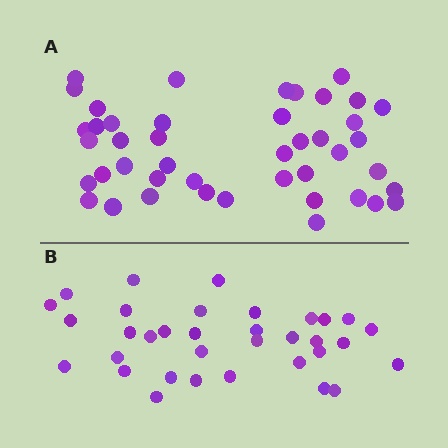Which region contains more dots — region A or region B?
Region A (the top region) has more dots.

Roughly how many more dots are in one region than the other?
Region A has roughly 10 or so more dots than region B.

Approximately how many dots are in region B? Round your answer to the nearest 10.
About 30 dots. (The exact count is 34, which rounds to 30.)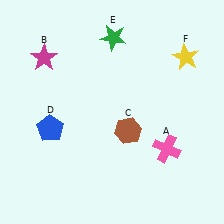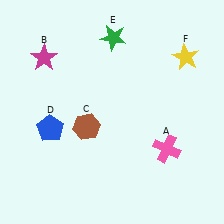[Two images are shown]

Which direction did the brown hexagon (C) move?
The brown hexagon (C) moved left.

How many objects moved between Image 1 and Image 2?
1 object moved between the two images.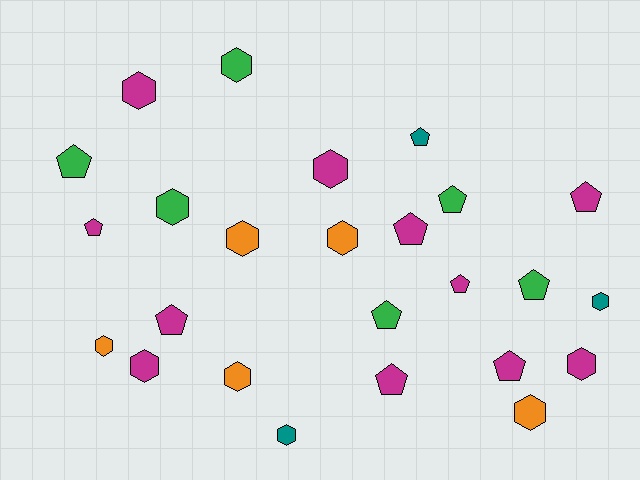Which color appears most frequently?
Magenta, with 11 objects.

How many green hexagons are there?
There are 2 green hexagons.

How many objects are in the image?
There are 25 objects.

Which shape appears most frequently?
Hexagon, with 13 objects.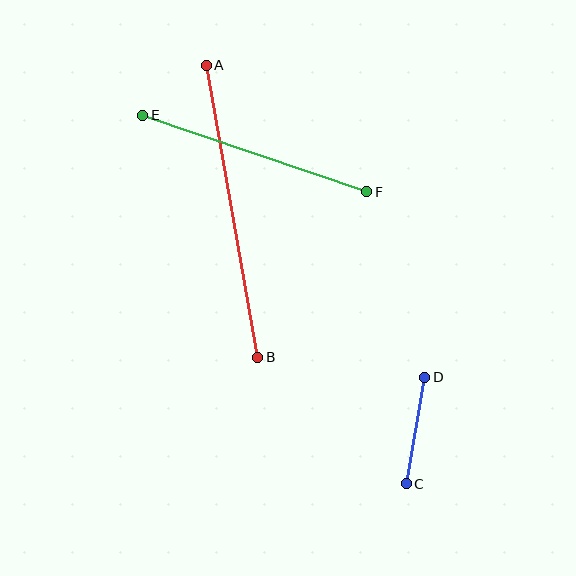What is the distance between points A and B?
The distance is approximately 296 pixels.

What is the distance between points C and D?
The distance is approximately 108 pixels.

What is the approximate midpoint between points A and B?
The midpoint is at approximately (232, 211) pixels.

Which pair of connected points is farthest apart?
Points A and B are farthest apart.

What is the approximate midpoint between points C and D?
The midpoint is at approximately (415, 430) pixels.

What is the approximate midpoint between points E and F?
The midpoint is at approximately (255, 154) pixels.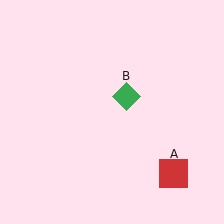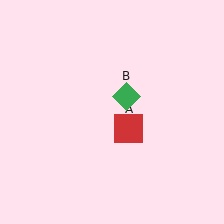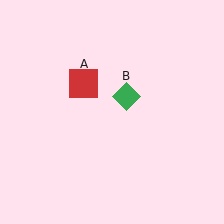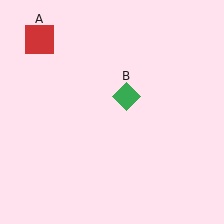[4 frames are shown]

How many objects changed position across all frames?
1 object changed position: red square (object A).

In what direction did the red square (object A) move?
The red square (object A) moved up and to the left.